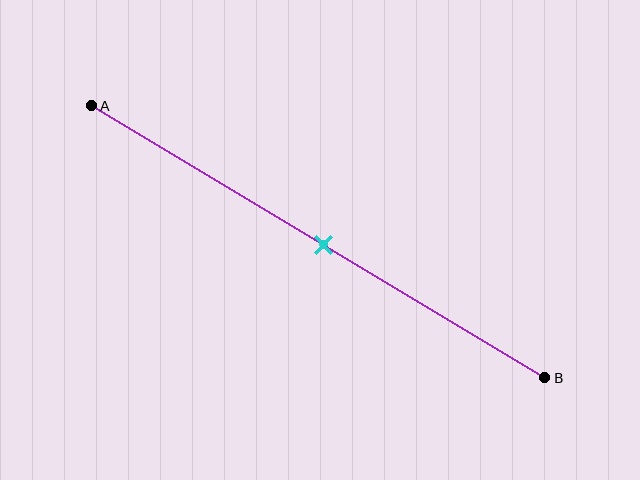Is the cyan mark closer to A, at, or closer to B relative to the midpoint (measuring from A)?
The cyan mark is approximately at the midpoint of segment AB.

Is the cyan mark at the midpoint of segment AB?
Yes, the mark is approximately at the midpoint.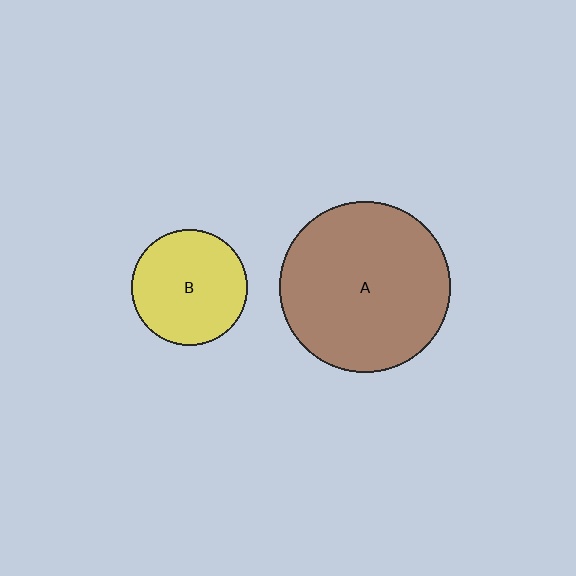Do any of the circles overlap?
No, none of the circles overlap.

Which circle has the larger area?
Circle A (brown).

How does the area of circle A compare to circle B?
Approximately 2.2 times.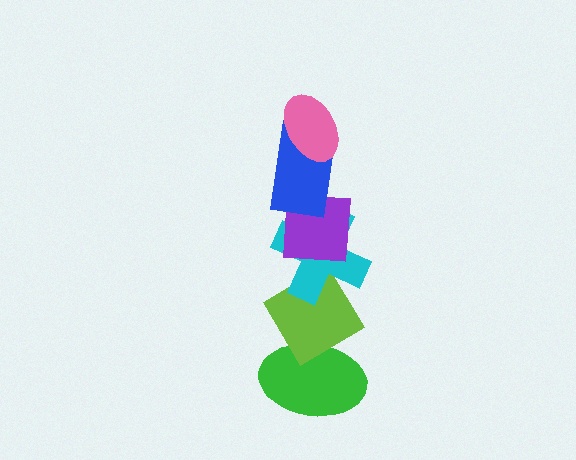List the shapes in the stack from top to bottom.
From top to bottom: the pink ellipse, the blue rectangle, the purple square, the cyan cross, the lime diamond, the green ellipse.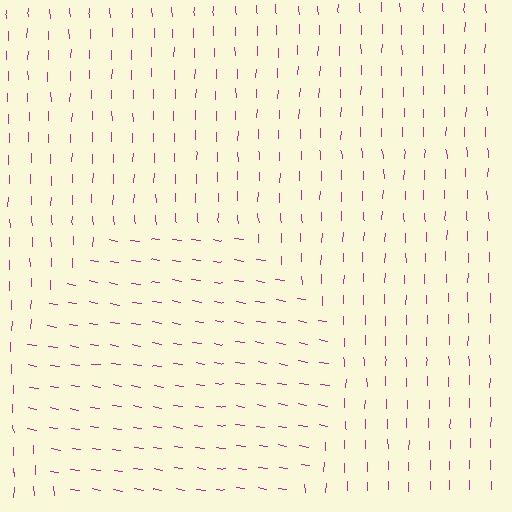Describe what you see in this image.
The image is filled with small magenta line segments. A circle region in the image has lines oriented differently from the surrounding lines, creating a visible texture boundary.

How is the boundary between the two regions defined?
The boundary is defined purely by a change in line orientation (approximately 81 degrees difference). All lines are the same color and thickness.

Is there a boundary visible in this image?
Yes, there is a texture boundary formed by a change in line orientation.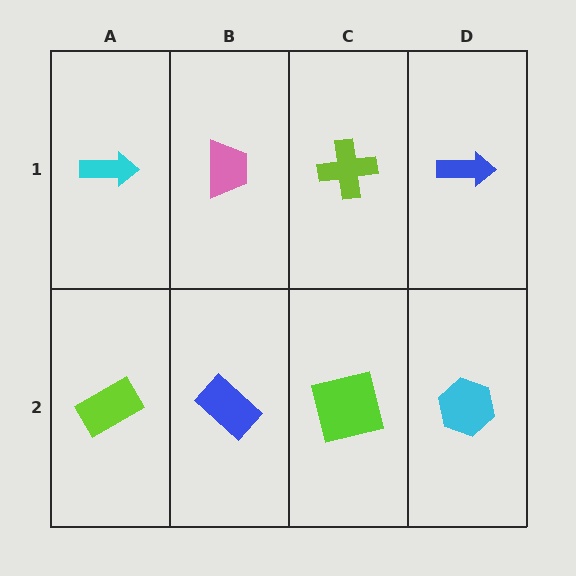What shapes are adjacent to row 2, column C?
A lime cross (row 1, column C), a blue rectangle (row 2, column B), a cyan hexagon (row 2, column D).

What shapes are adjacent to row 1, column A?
A lime rectangle (row 2, column A), a pink trapezoid (row 1, column B).